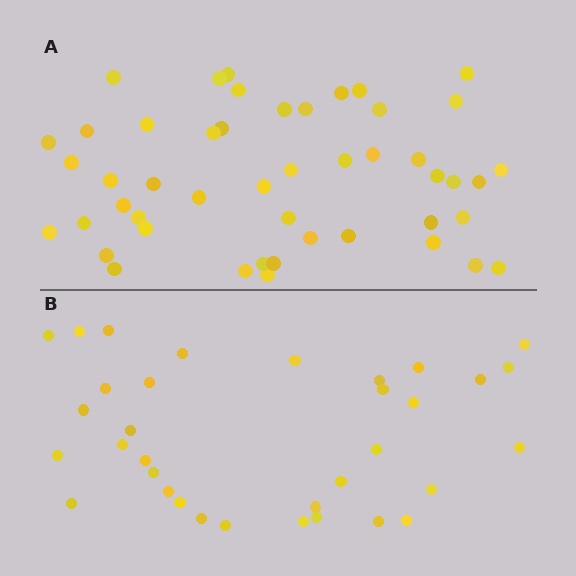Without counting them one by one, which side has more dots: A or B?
Region A (the top region) has more dots.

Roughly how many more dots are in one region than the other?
Region A has approximately 15 more dots than region B.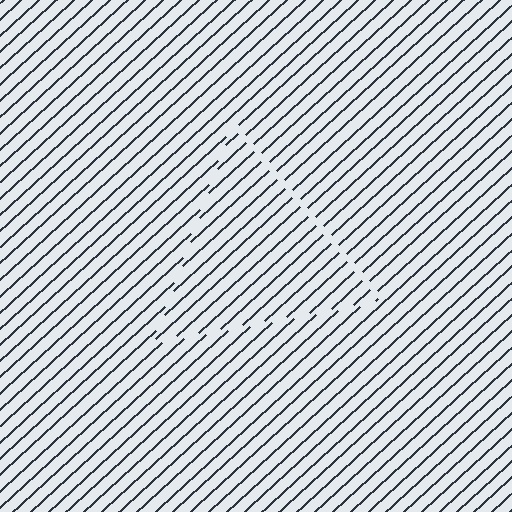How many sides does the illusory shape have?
3 sides — the line-ends trace a triangle.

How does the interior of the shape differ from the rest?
The interior of the shape contains the same grating, shifted by half a period — the contour is defined by the phase discontinuity where line-ends from the inner and outer gratings abut.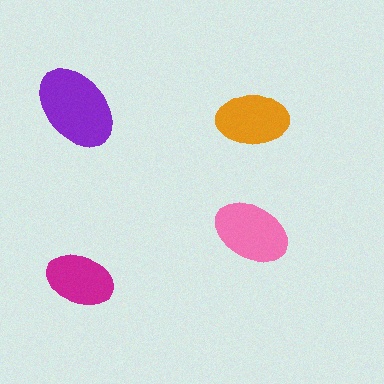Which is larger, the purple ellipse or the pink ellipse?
The purple one.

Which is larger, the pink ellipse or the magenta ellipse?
The pink one.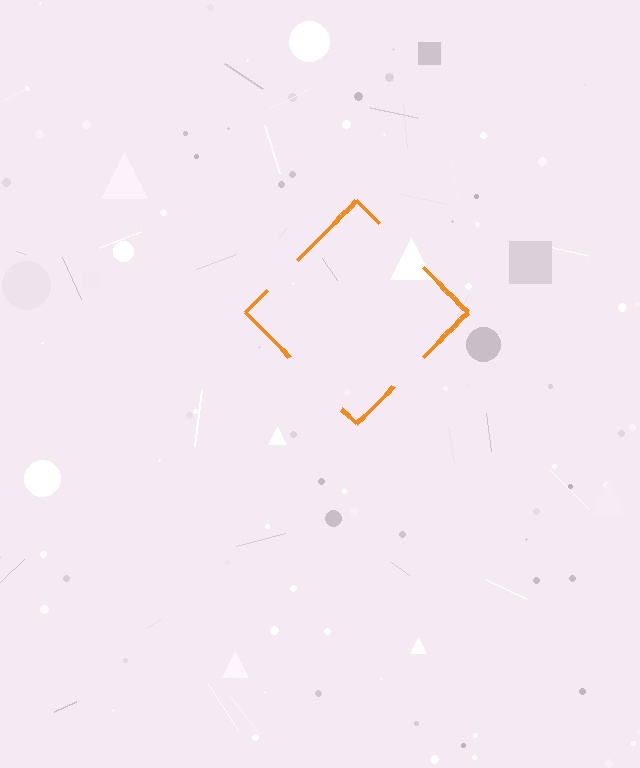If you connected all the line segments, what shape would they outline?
They would outline a diamond.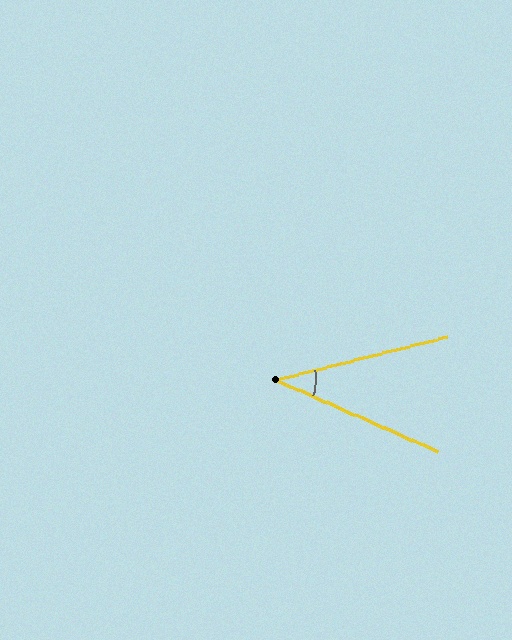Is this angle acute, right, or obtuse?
It is acute.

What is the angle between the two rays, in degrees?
Approximately 38 degrees.